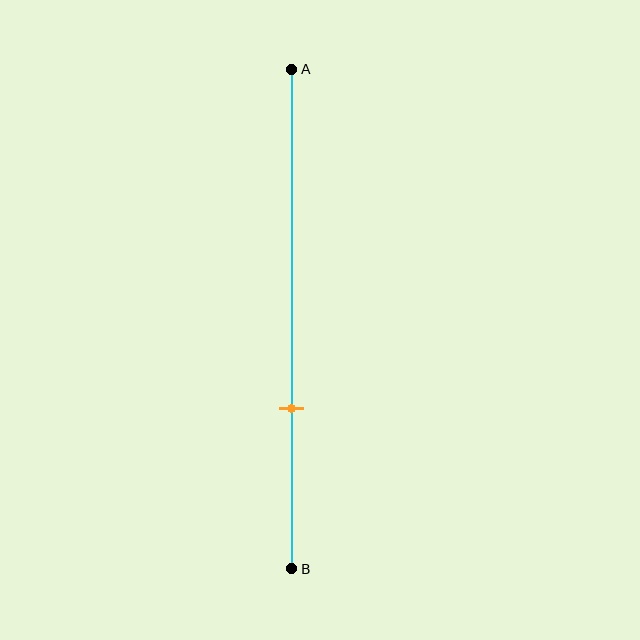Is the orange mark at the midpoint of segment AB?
No, the mark is at about 70% from A, not at the 50% midpoint.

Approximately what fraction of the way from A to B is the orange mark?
The orange mark is approximately 70% of the way from A to B.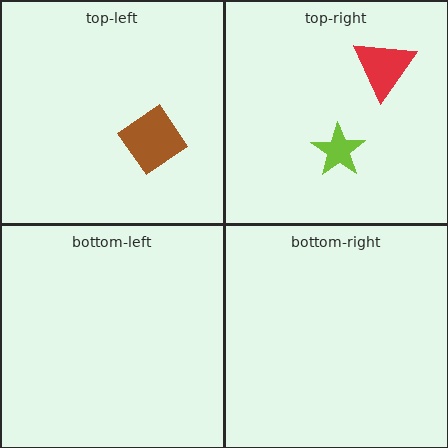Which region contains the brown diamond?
The top-left region.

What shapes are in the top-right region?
The red triangle, the lime star.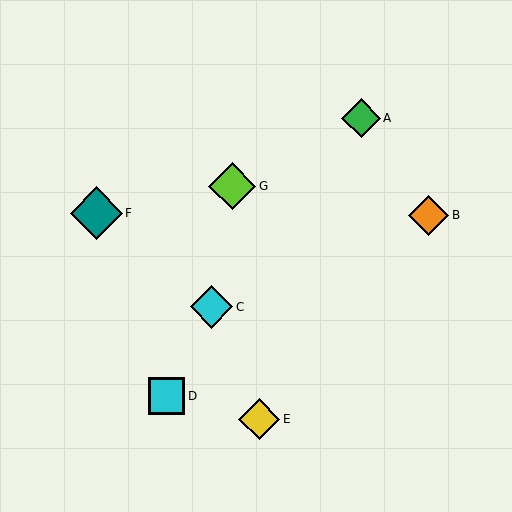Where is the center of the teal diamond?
The center of the teal diamond is at (96, 213).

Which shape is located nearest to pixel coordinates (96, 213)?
The teal diamond (labeled F) at (96, 213) is nearest to that location.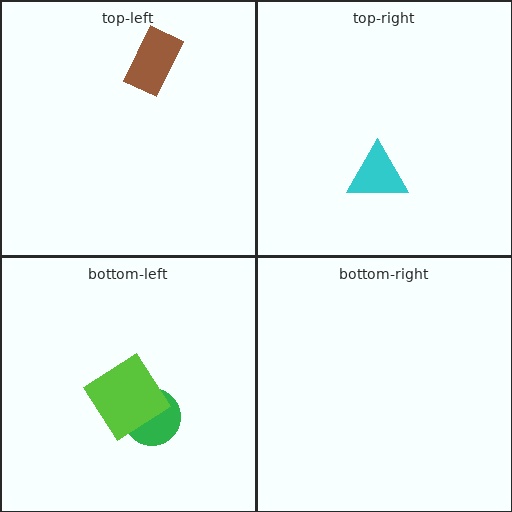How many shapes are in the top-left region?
1.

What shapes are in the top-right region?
The cyan triangle.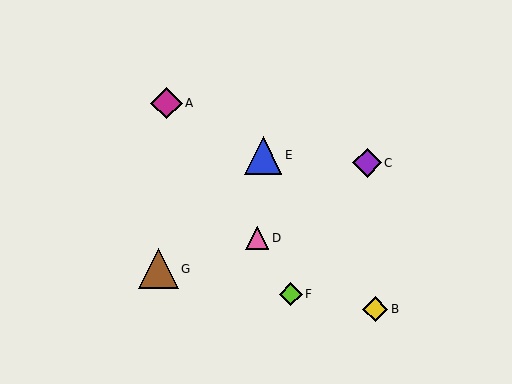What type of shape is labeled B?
Shape B is a yellow diamond.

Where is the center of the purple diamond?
The center of the purple diamond is at (367, 163).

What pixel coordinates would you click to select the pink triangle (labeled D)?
Click at (257, 238) to select the pink triangle D.